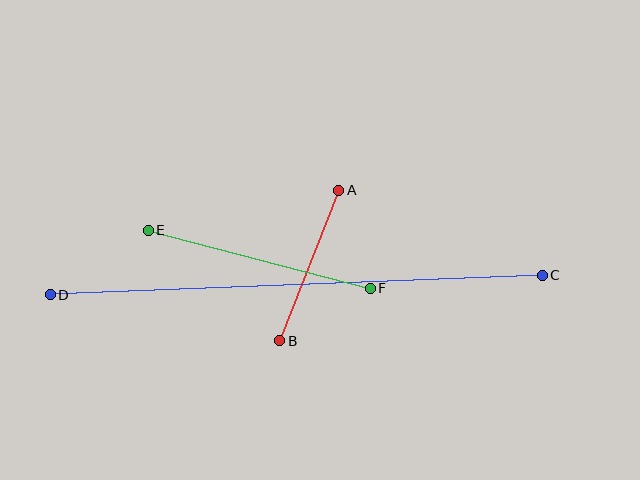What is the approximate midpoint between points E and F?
The midpoint is at approximately (259, 259) pixels.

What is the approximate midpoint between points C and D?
The midpoint is at approximately (296, 285) pixels.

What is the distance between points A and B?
The distance is approximately 162 pixels.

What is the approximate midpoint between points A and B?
The midpoint is at approximately (309, 266) pixels.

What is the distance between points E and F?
The distance is approximately 229 pixels.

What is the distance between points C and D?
The distance is approximately 492 pixels.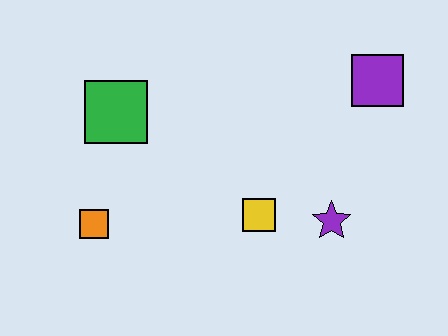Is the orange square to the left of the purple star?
Yes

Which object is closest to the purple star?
The yellow square is closest to the purple star.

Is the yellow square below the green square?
Yes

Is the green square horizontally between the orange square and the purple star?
Yes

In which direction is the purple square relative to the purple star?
The purple square is above the purple star.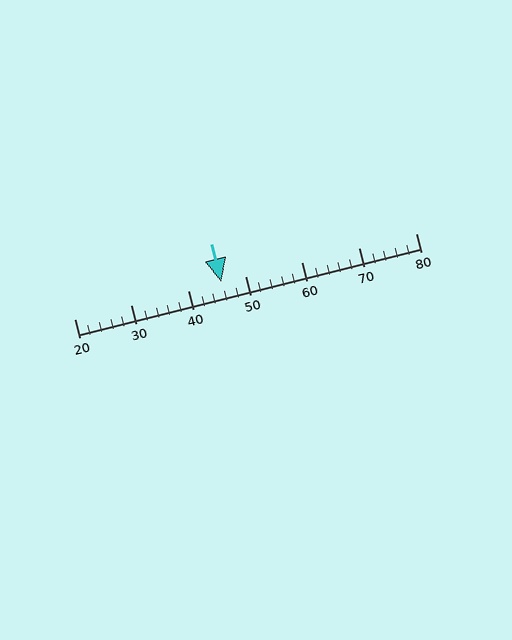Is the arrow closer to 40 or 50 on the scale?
The arrow is closer to 50.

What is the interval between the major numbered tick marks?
The major tick marks are spaced 10 units apart.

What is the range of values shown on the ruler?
The ruler shows values from 20 to 80.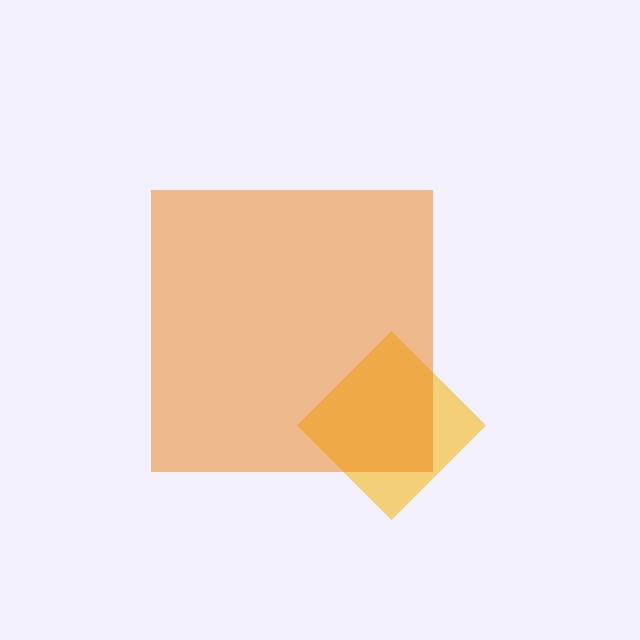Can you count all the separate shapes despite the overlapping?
Yes, there are 2 separate shapes.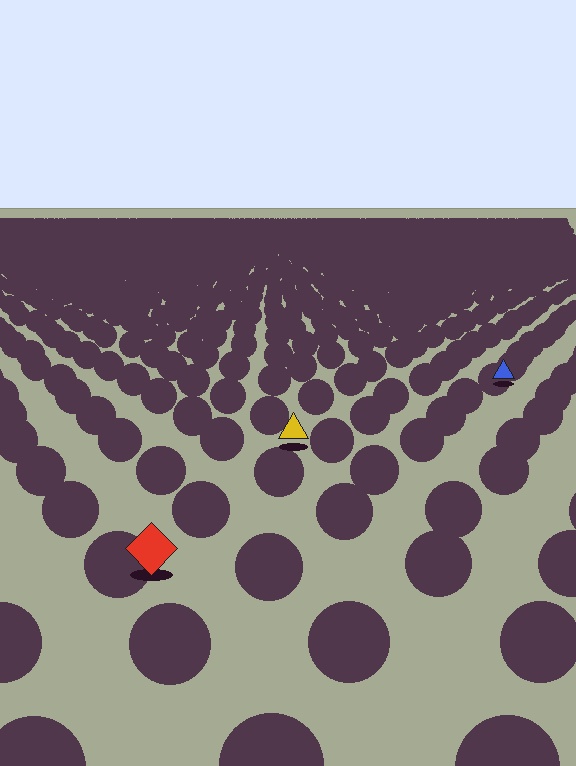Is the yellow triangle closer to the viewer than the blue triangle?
Yes. The yellow triangle is closer — you can tell from the texture gradient: the ground texture is coarser near it.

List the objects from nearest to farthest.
From nearest to farthest: the red diamond, the yellow triangle, the blue triangle.